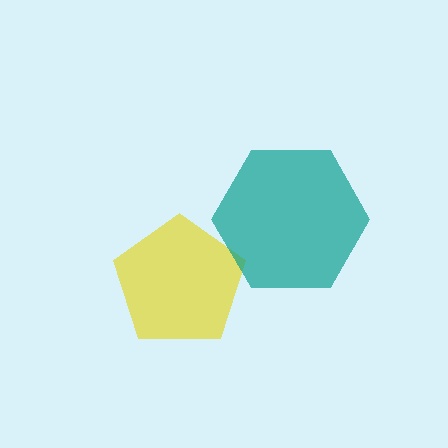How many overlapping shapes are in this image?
There are 2 overlapping shapes in the image.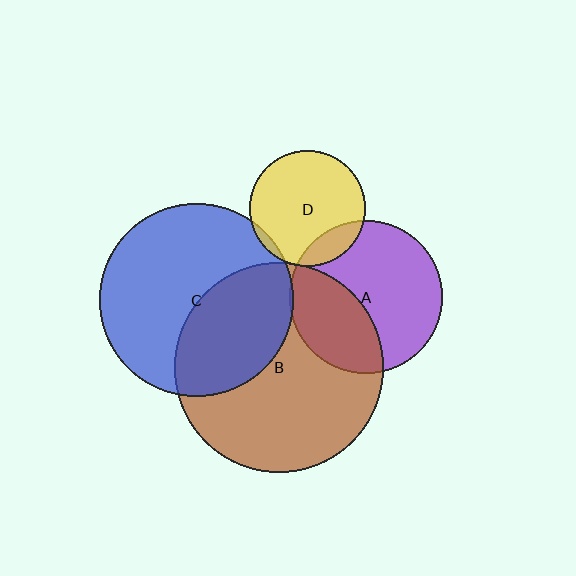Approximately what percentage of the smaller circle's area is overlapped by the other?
Approximately 5%.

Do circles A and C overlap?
Yes.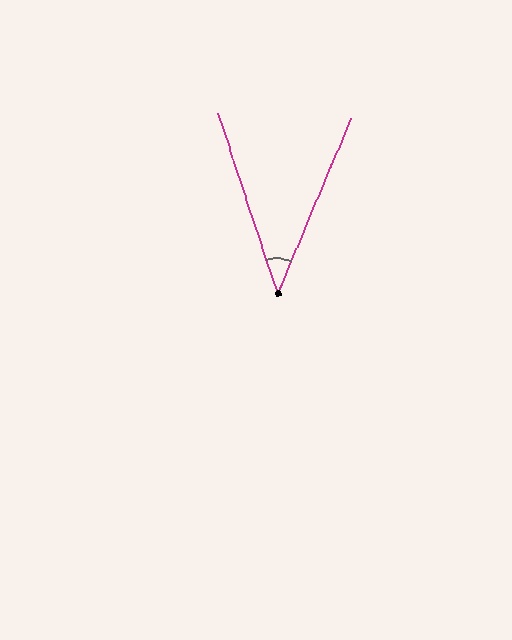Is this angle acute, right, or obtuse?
It is acute.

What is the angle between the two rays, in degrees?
Approximately 41 degrees.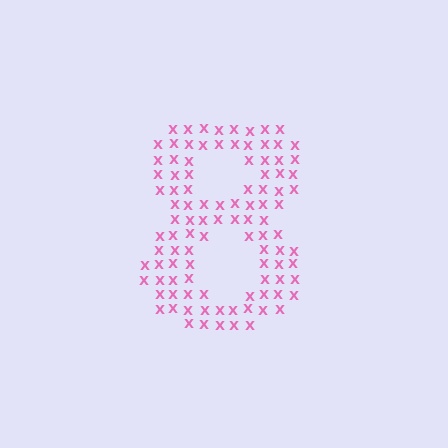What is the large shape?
The large shape is the digit 8.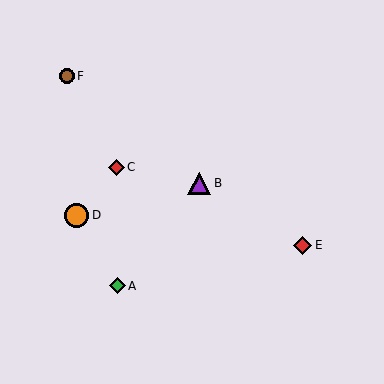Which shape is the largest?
The orange circle (labeled D) is the largest.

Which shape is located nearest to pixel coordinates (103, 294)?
The green diamond (labeled A) at (118, 286) is nearest to that location.